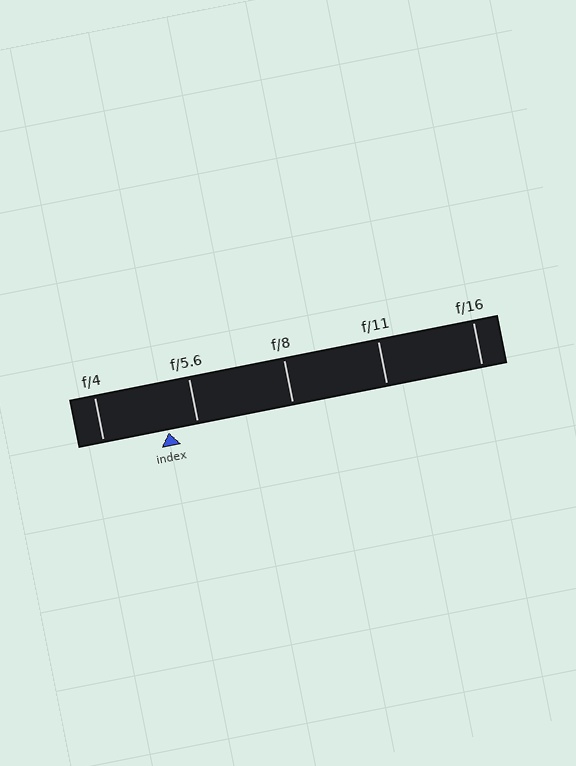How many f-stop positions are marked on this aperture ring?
There are 5 f-stop positions marked.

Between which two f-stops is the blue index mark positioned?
The index mark is between f/4 and f/5.6.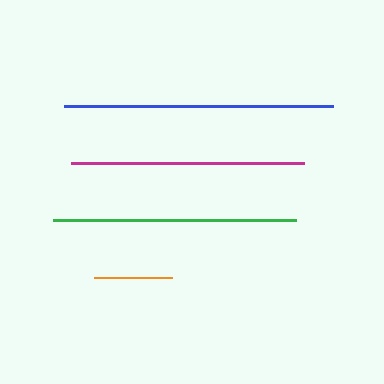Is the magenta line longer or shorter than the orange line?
The magenta line is longer than the orange line.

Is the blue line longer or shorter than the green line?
The blue line is longer than the green line.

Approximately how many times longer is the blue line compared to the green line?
The blue line is approximately 1.1 times the length of the green line.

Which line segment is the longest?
The blue line is the longest at approximately 269 pixels.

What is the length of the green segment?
The green segment is approximately 243 pixels long.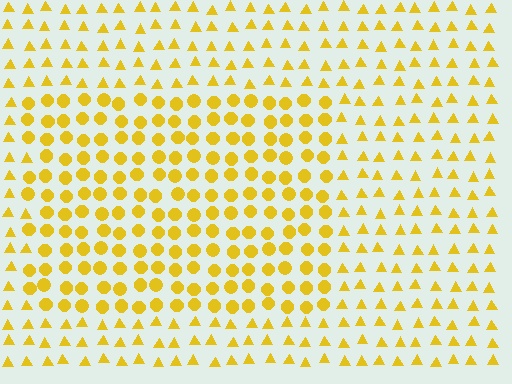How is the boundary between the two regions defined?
The boundary is defined by a change in element shape: circles inside vs. triangles outside. All elements share the same color and spacing.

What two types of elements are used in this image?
The image uses circles inside the rectangle region and triangles outside it.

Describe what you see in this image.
The image is filled with small yellow elements arranged in a uniform grid. A rectangle-shaped region contains circles, while the surrounding area contains triangles. The boundary is defined purely by the change in element shape.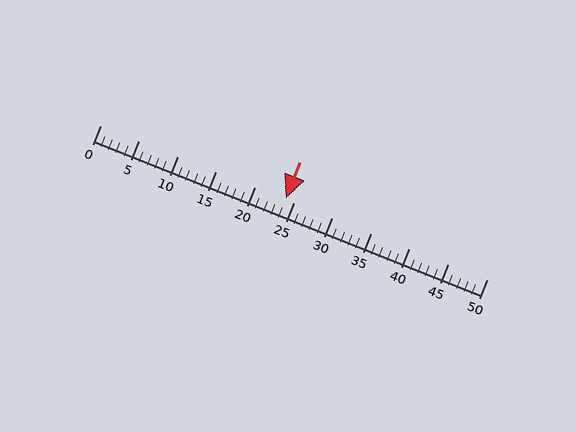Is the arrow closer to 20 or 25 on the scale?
The arrow is closer to 25.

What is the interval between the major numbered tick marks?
The major tick marks are spaced 5 units apart.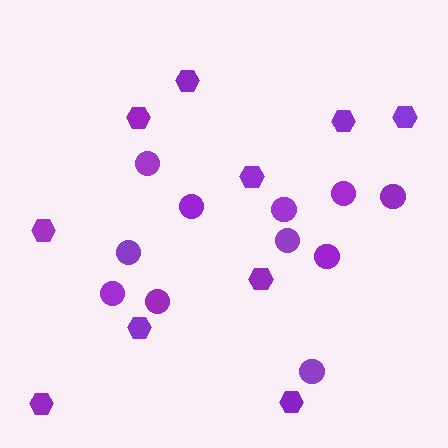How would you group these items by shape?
There are 2 groups: one group of hexagons (10) and one group of circles (11).